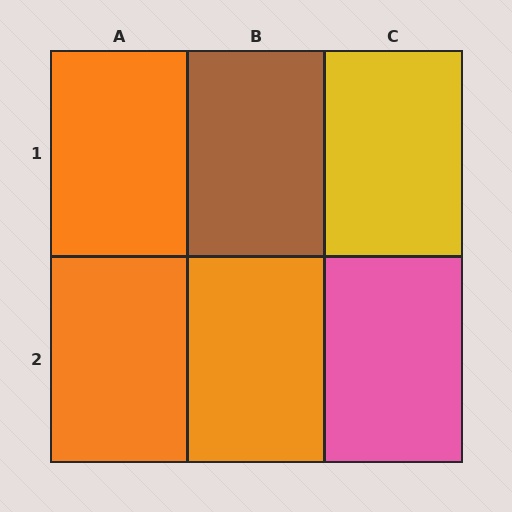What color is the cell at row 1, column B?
Brown.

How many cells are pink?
1 cell is pink.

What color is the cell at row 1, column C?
Yellow.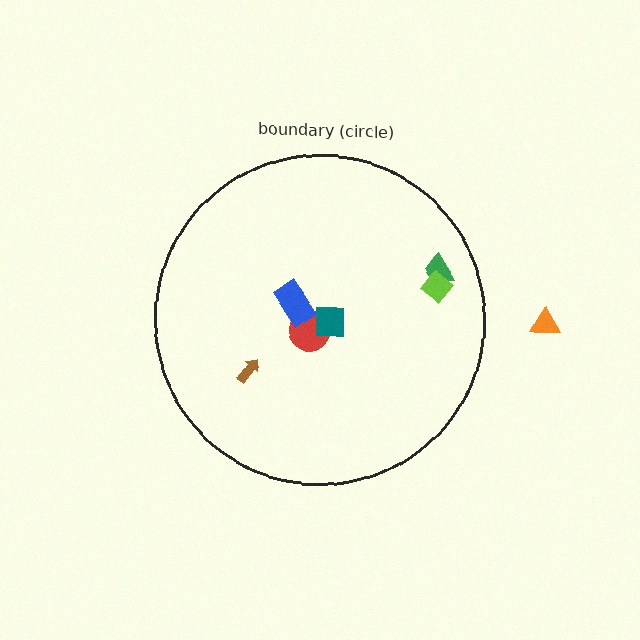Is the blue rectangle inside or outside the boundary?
Inside.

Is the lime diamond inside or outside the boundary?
Inside.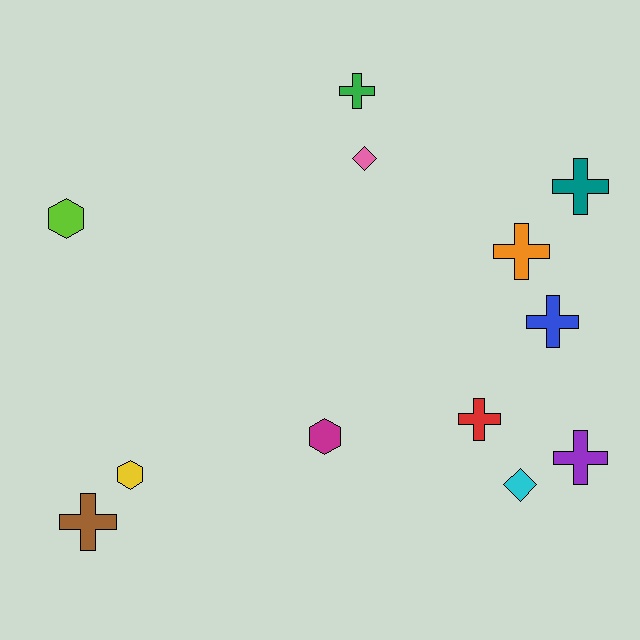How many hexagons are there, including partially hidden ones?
There are 3 hexagons.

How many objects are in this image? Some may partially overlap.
There are 12 objects.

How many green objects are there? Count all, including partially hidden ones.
There is 1 green object.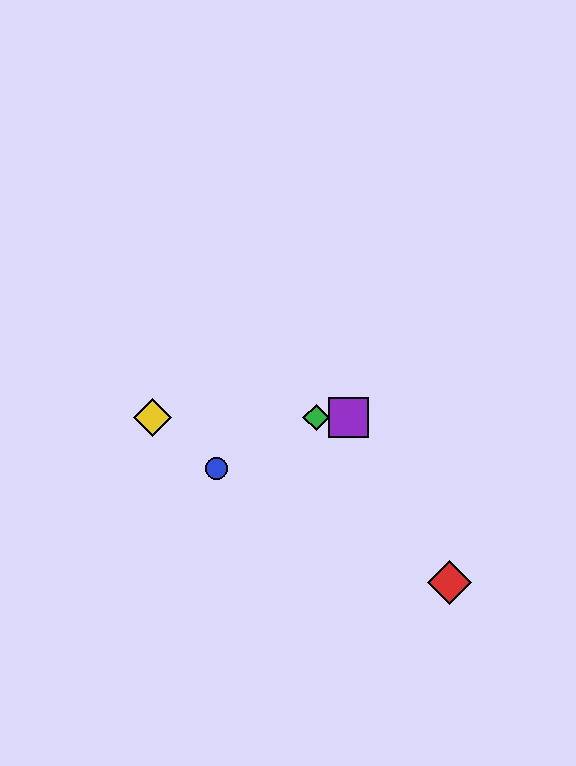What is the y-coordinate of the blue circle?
The blue circle is at y≈469.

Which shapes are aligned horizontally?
The green diamond, the yellow diamond, the purple square are aligned horizontally.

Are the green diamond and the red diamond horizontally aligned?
No, the green diamond is at y≈418 and the red diamond is at y≈583.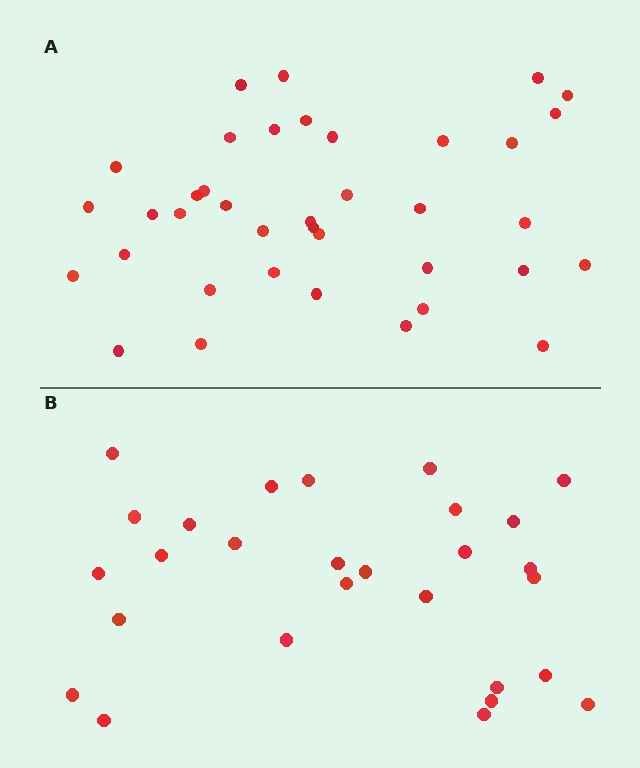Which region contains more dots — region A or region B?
Region A (the top region) has more dots.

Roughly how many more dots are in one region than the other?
Region A has roughly 10 or so more dots than region B.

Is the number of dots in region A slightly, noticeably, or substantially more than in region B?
Region A has noticeably more, but not dramatically so. The ratio is roughly 1.4 to 1.